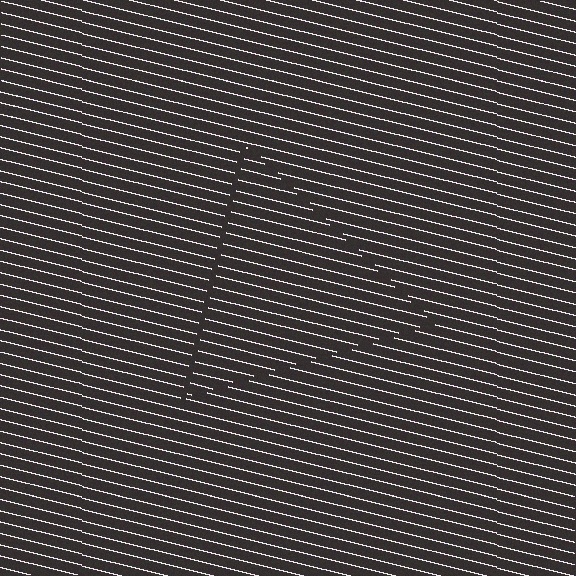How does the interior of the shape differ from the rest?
The interior of the shape contains the same grating, shifted by half a period — the contour is defined by the phase discontinuity where line-ends from the inner and outer gratings abut.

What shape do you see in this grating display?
An illusory triangle. The interior of the shape contains the same grating, shifted by half a period — the contour is defined by the phase discontinuity where line-ends from the inner and outer gratings abut.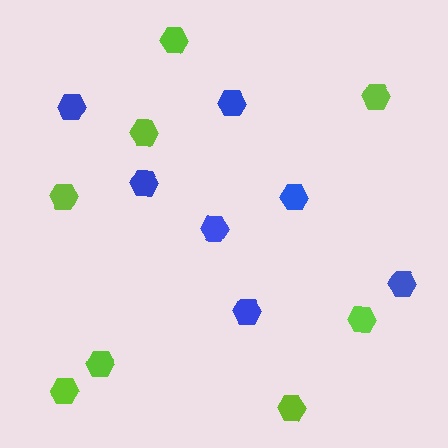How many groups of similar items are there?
There are 2 groups: one group of blue hexagons (7) and one group of lime hexagons (8).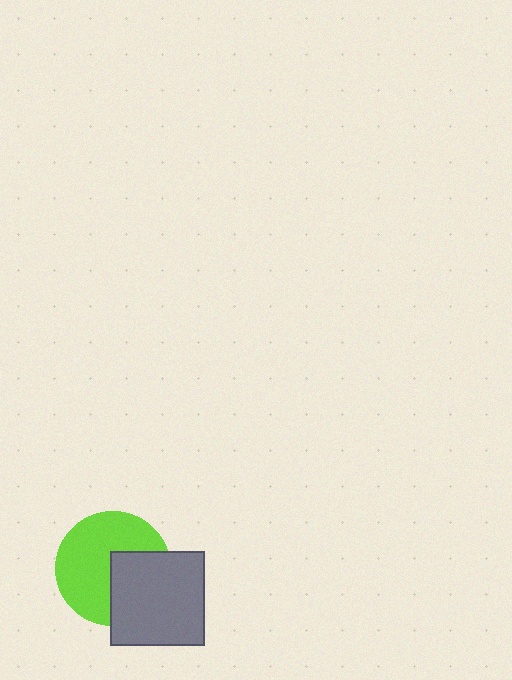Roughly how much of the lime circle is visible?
About half of it is visible (roughly 63%).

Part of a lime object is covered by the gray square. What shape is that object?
It is a circle.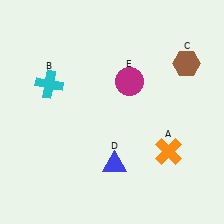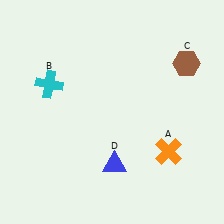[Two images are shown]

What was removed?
The magenta circle (E) was removed in Image 2.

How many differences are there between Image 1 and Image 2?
There is 1 difference between the two images.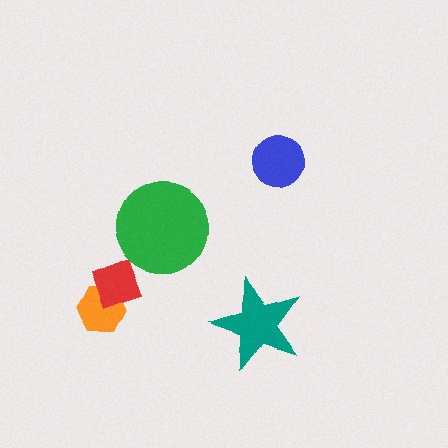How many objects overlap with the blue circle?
0 objects overlap with the blue circle.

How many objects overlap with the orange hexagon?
1 object overlaps with the orange hexagon.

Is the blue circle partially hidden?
No, no other shape covers it.